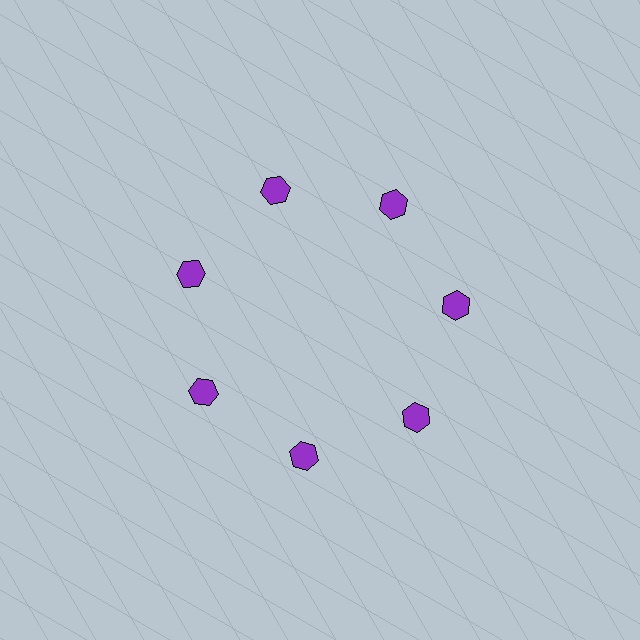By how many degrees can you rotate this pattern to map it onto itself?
The pattern maps onto itself every 51 degrees of rotation.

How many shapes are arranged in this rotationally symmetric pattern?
There are 7 shapes, arranged in 7 groups of 1.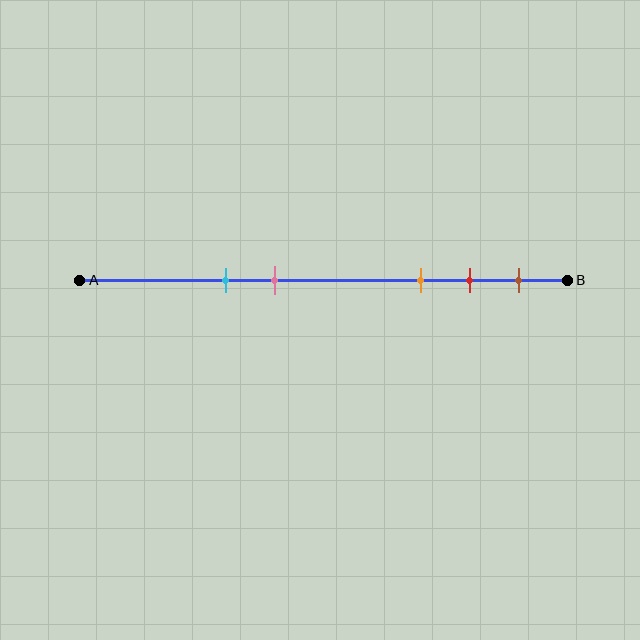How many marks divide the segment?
There are 5 marks dividing the segment.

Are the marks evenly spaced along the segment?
No, the marks are not evenly spaced.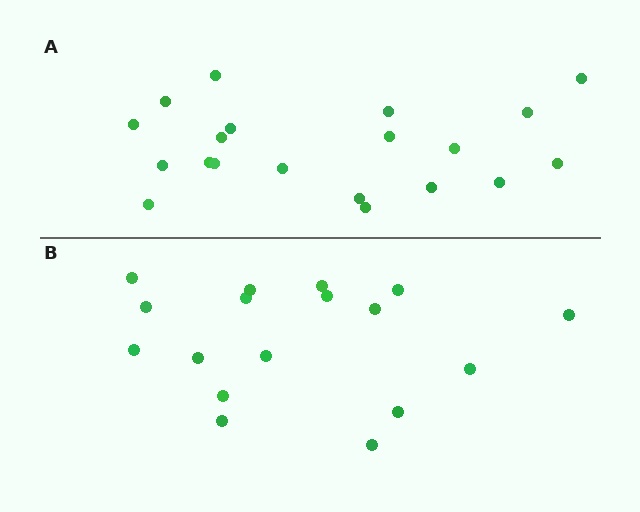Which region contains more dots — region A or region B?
Region A (the top region) has more dots.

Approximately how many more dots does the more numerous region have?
Region A has just a few more — roughly 2 or 3 more dots than region B.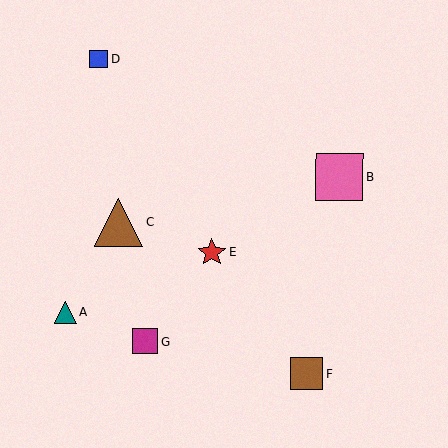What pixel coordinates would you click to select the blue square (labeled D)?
Click at (99, 59) to select the blue square D.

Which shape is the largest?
The brown triangle (labeled C) is the largest.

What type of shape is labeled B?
Shape B is a pink square.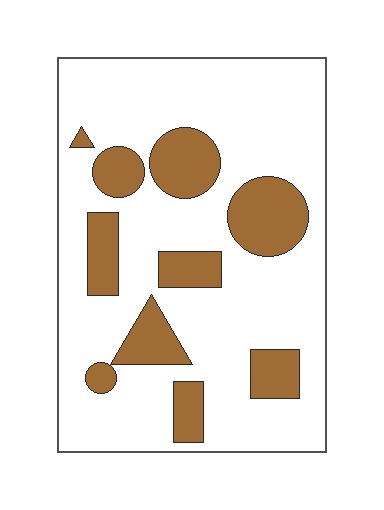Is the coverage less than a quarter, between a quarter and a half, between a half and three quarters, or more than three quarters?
Less than a quarter.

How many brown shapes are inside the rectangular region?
10.